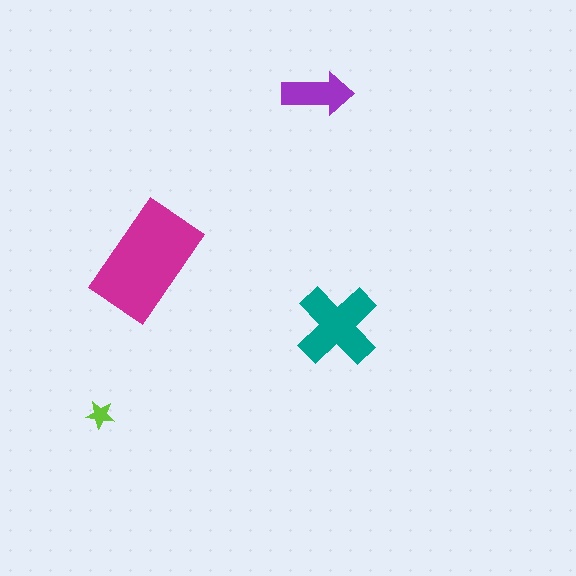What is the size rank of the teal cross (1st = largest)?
2nd.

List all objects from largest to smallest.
The magenta rectangle, the teal cross, the purple arrow, the lime star.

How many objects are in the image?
There are 4 objects in the image.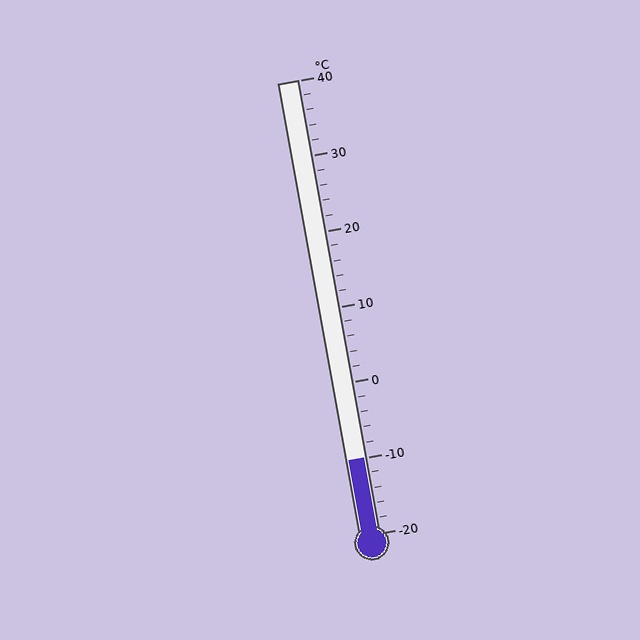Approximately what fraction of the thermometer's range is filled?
The thermometer is filled to approximately 15% of its range.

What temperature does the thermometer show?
The thermometer shows approximately -10°C.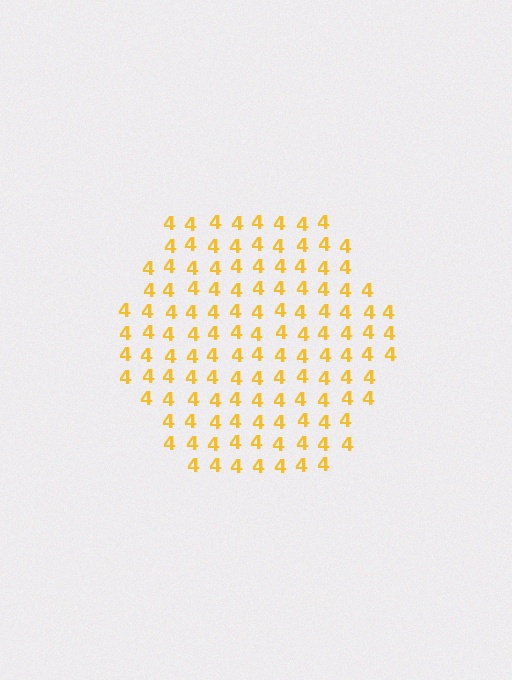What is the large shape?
The large shape is a hexagon.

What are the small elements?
The small elements are digit 4's.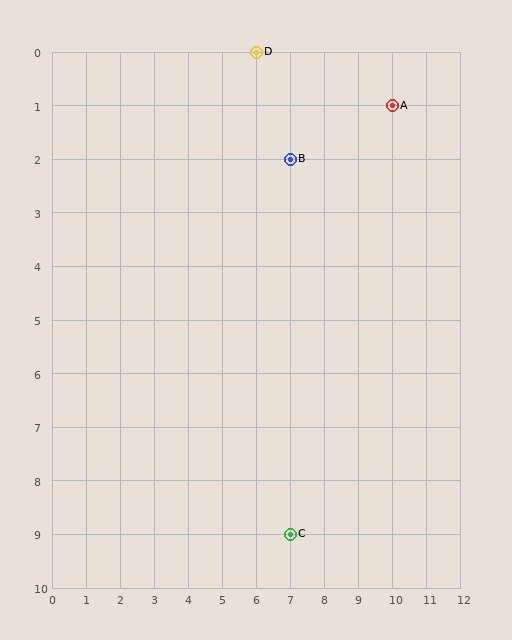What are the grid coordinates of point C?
Point C is at grid coordinates (7, 9).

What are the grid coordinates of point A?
Point A is at grid coordinates (10, 1).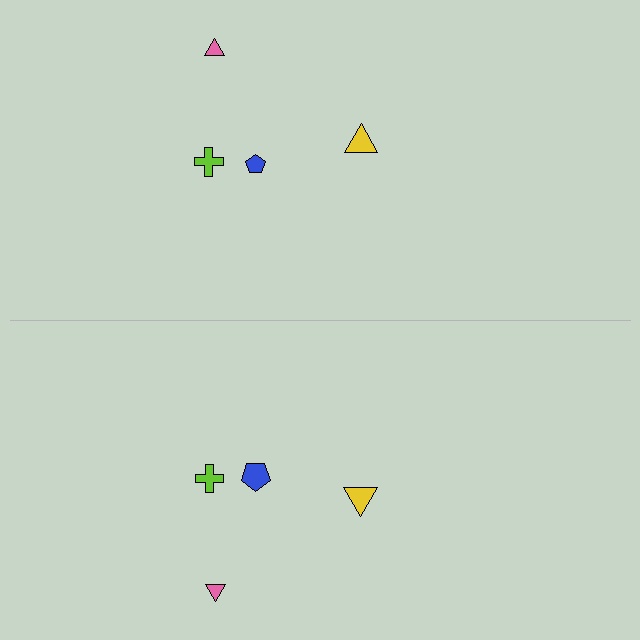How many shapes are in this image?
There are 8 shapes in this image.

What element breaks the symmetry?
The blue pentagon on the bottom side has a different size than its mirror counterpart.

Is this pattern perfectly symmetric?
No, the pattern is not perfectly symmetric. The blue pentagon on the bottom side has a different size than its mirror counterpart.